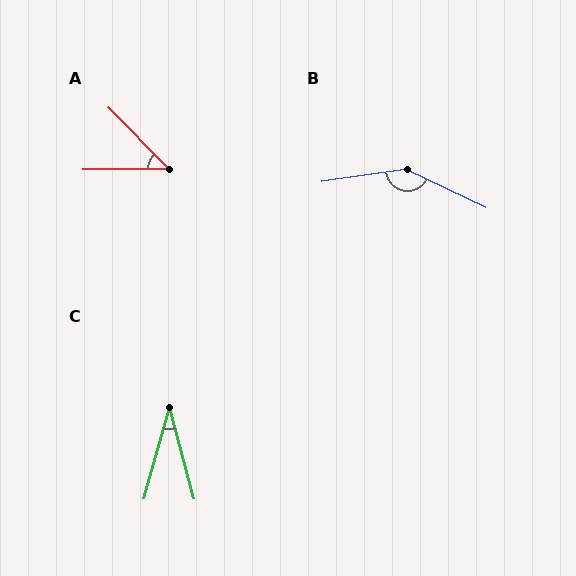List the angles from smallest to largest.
C (31°), A (46°), B (146°).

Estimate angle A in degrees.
Approximately 46 degrees.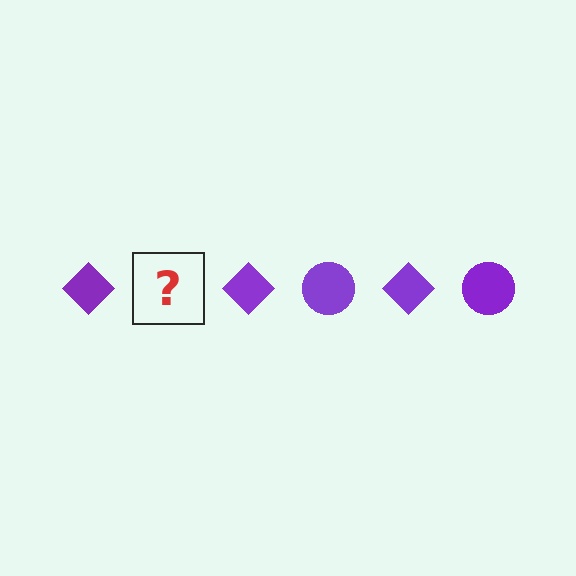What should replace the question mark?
The question mark should be replaced with a purple circle.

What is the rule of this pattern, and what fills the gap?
The rule is that the pattern cycles through diamond, circle shapes in purple. The gap should be filled with a purple circle.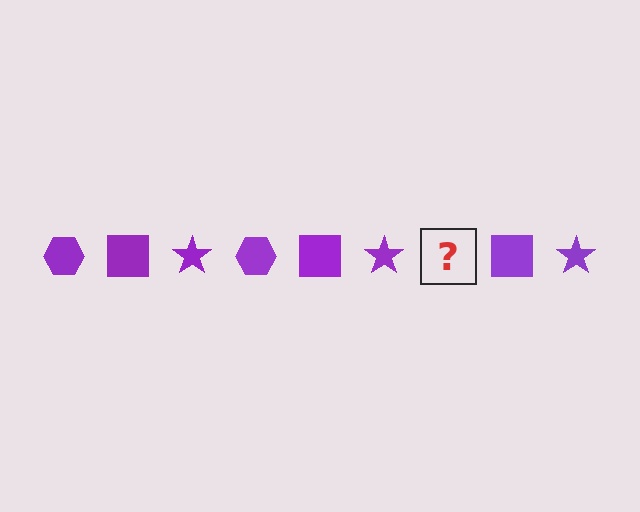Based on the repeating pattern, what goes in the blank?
The blank should be a purple hexagon.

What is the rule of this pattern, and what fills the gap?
The rule is that the pattern cycles through hexagon, square, star shapes in purple. The gap should be filled with a purple hexagon.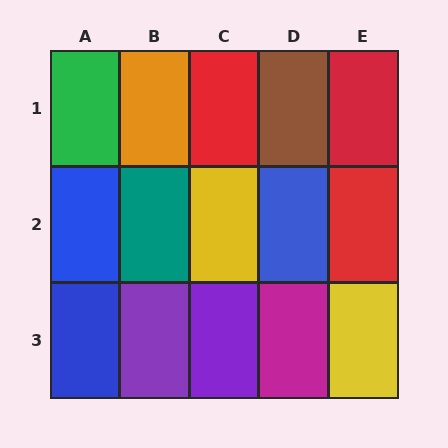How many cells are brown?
1 cell is brown.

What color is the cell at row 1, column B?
Orange.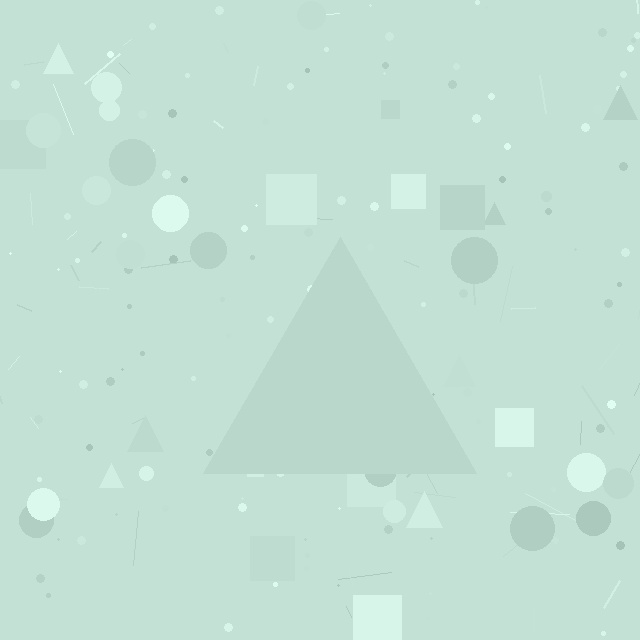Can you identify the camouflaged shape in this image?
The camouflaged shape is a triangle.